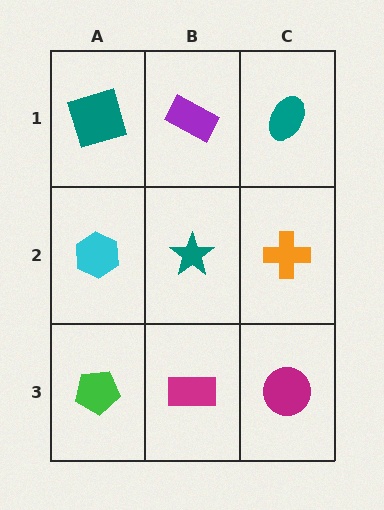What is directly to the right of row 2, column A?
A teal star.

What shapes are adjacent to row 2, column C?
A teal ellipse (row 1, column C), a magenta circle (row 3, column C), a teal star (row 2, column B).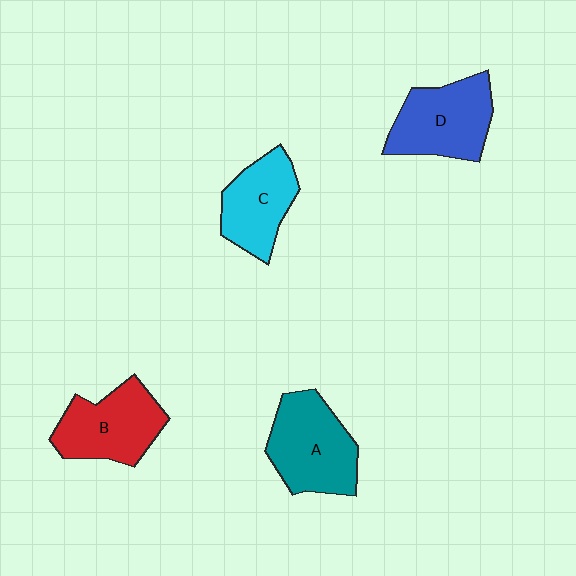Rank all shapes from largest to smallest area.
From largest to smallest: A (teal), D (blue), B (red), C (cyan).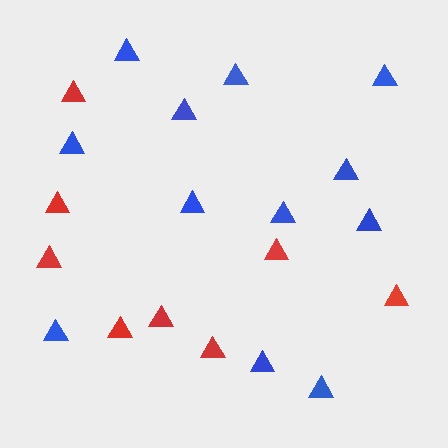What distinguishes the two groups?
There are 2 groups: one group of red triangles (8) and one group of blue triangles (12).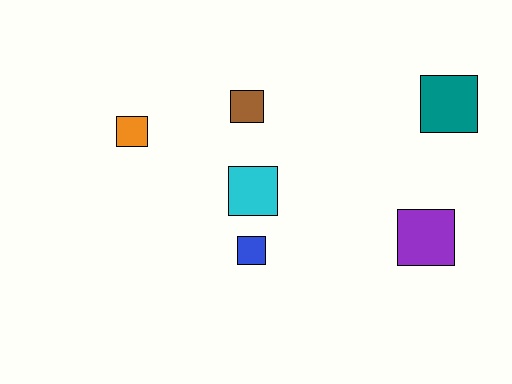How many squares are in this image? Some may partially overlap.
There are 6 squares.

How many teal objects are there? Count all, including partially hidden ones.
There is 1 teal object.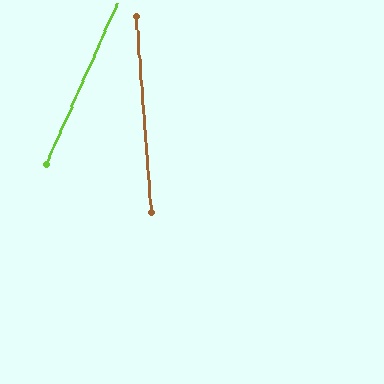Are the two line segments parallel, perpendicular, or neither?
Neither parallel nor perpendicular — they differ by about 28°.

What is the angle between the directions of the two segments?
Approximately 28 degrees.